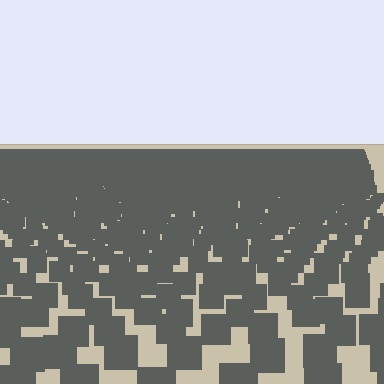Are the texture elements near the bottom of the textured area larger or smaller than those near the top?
Larger. Near the bottom, elements are closer to the viewer and appear at a bigger on-screen size.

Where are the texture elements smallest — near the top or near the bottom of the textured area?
Near the top.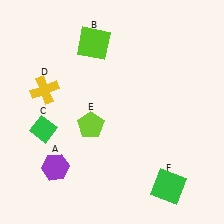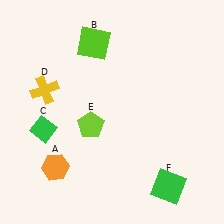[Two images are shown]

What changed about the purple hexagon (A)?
In Image 1, A is purple. In Image 2, it changed to orange.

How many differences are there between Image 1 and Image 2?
There is 1 difference between the two images.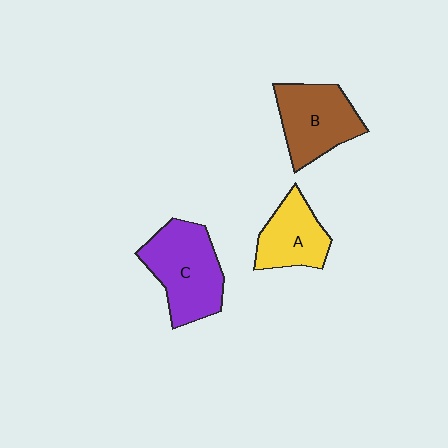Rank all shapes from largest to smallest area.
From largest to smallest: C (purple), B (brown), A (yellow).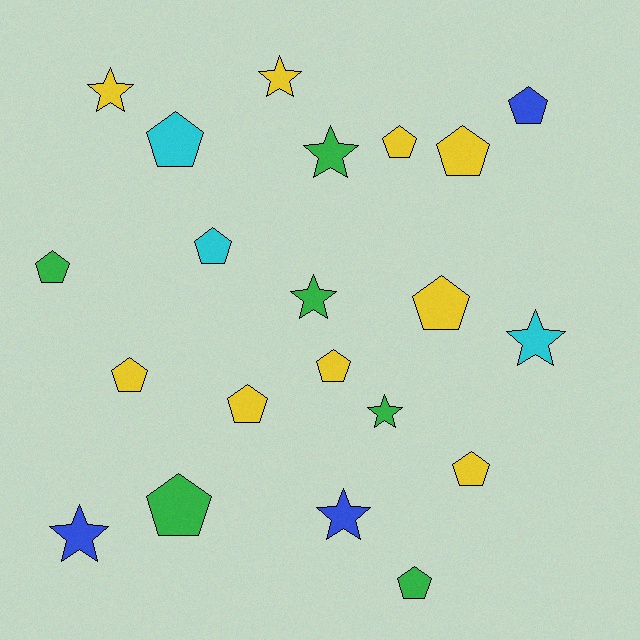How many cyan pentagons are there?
There are 2 cyan pentagons.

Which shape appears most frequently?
Pentagon, with 13 objects.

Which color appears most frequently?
Yellow, with 9 objects.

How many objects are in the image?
There are 21 objects.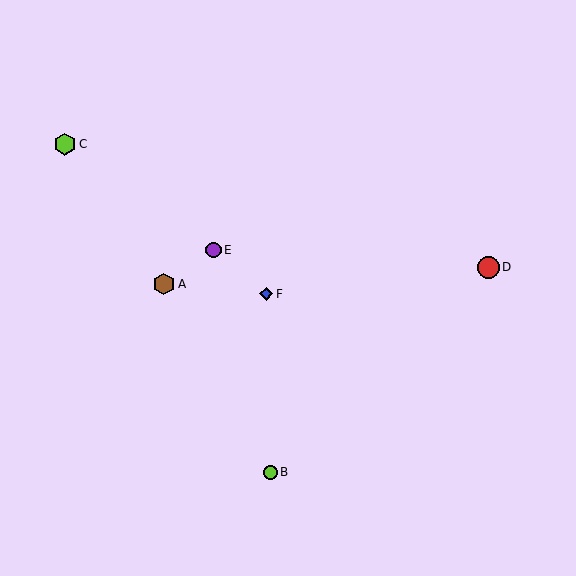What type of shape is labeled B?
Shape B is a lime circle.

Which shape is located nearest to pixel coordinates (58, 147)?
The lime hexagon (labeled C) at (65, 144) is nearest to that location.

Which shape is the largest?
The red circle (labeled D) is the largest.